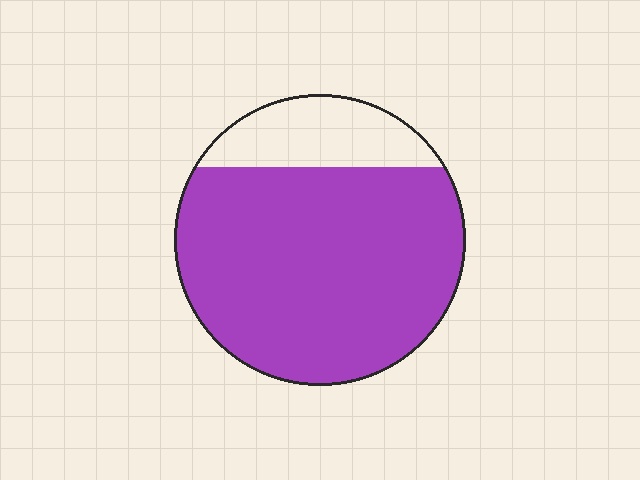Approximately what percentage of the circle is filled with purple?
Approximately 80%.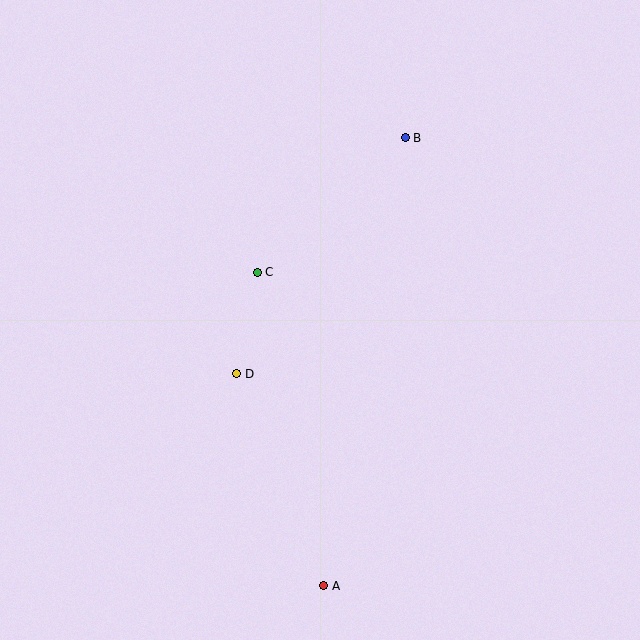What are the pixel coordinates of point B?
Point B is at (405, 138).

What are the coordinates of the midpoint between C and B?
The midpoint between C and B is at (331, 205).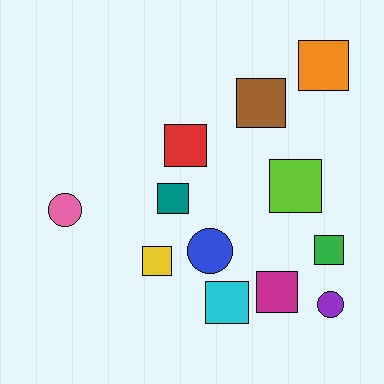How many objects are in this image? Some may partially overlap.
There are 12 objects.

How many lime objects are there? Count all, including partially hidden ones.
There is 1 lime object.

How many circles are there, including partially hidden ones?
There are 3 circles.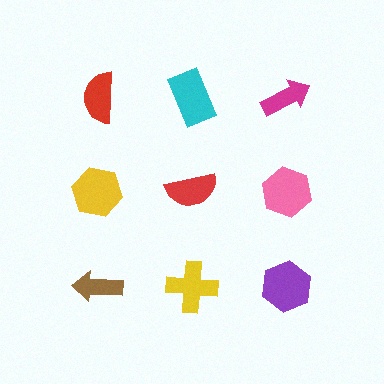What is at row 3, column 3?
A purple hexagon.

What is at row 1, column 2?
A cyan rectangle.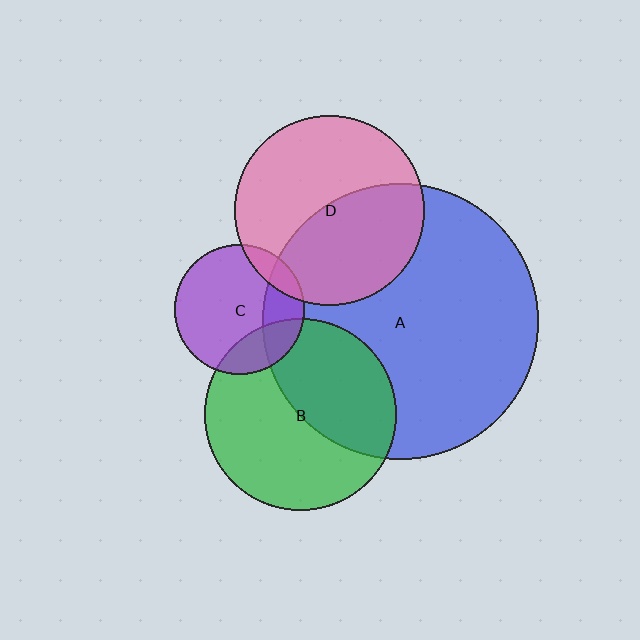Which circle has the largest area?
Circle A (blue).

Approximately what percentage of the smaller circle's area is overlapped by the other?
Approximately 20%.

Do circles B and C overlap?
Yes.